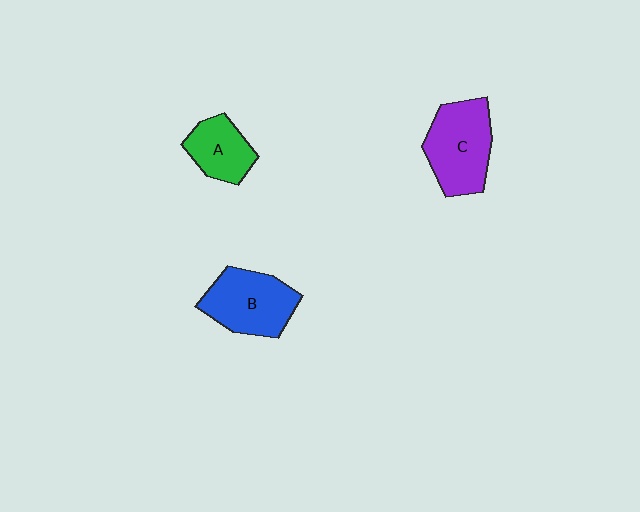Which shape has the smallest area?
Shape A (green).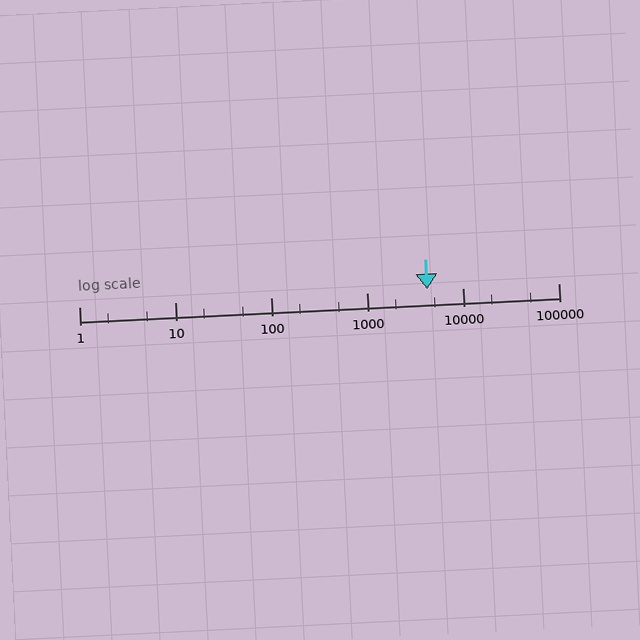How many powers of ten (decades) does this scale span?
The scale spans 5 decades, from 1 to 100000.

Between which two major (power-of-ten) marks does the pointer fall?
The pointer is between 1000 and 10000.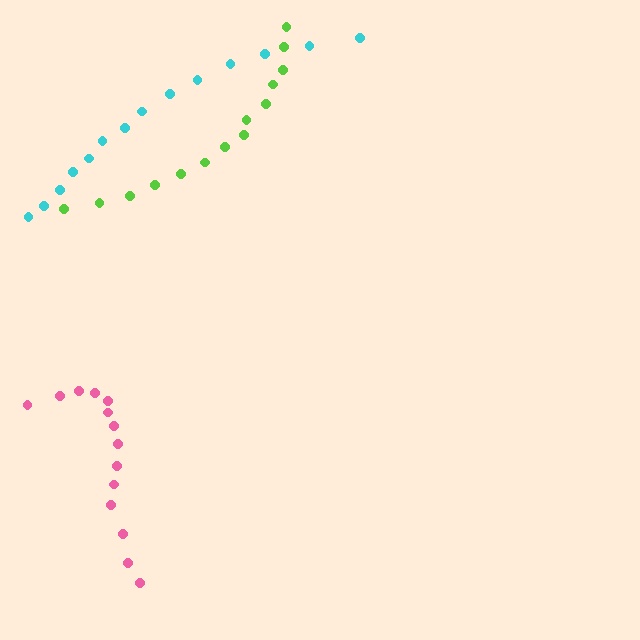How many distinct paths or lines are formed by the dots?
There are 3 distinct paths.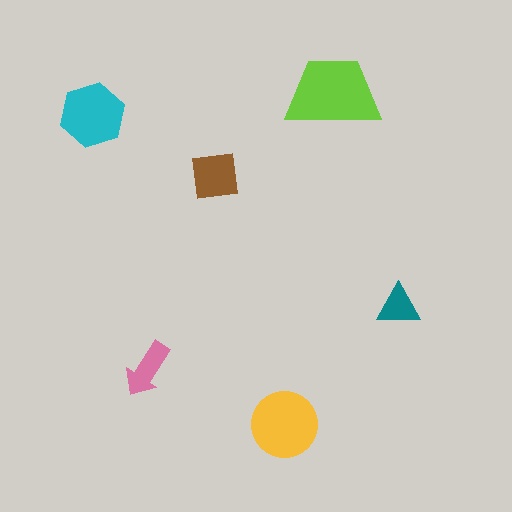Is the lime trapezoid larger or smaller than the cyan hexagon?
Larger.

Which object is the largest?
The lime trapezoid.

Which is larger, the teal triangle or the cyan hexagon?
The cyan hexagon.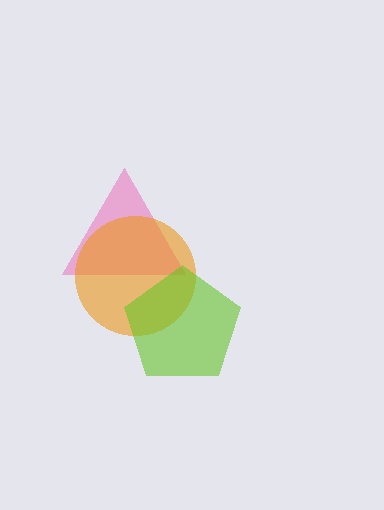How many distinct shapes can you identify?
There are 3 distinct shapes: a pink triangle, an orange circle, a lime pentagon.